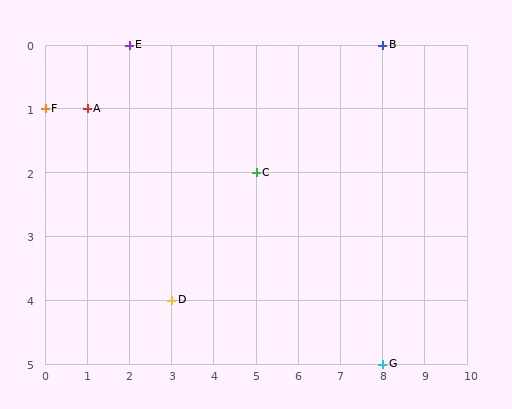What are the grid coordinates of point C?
Point C is at grid coordinates (5, 2).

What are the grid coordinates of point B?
Point B is at grid coordinates (8, 0).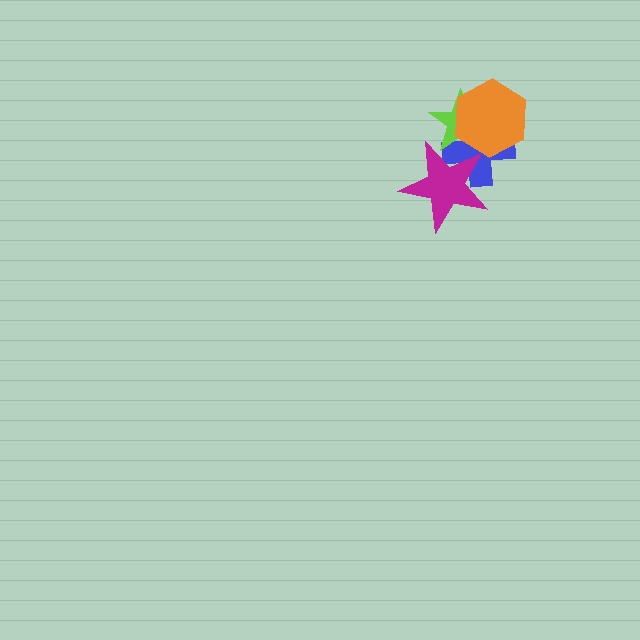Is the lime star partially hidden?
Yes, it is partially covered by another shape.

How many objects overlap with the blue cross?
3 objects overlap with the blue cross.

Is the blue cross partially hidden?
Yes, it is partially covered by another shape.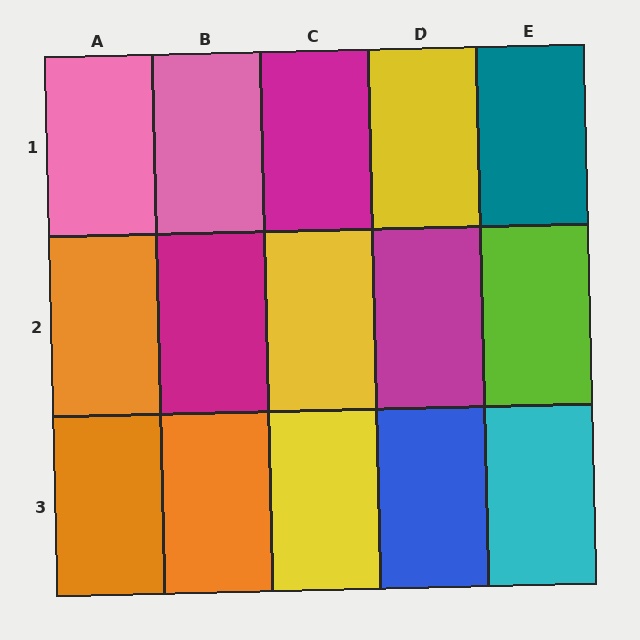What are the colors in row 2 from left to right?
Orange, magenta, yellow, magenta, lime.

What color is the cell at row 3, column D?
Blue.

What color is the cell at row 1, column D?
Yellow.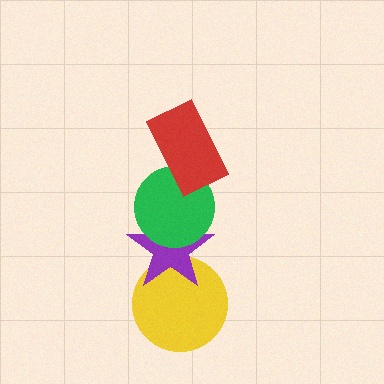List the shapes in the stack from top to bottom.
From top to bottom: the red rectangle, the green circle, the purple star, the yellow circle.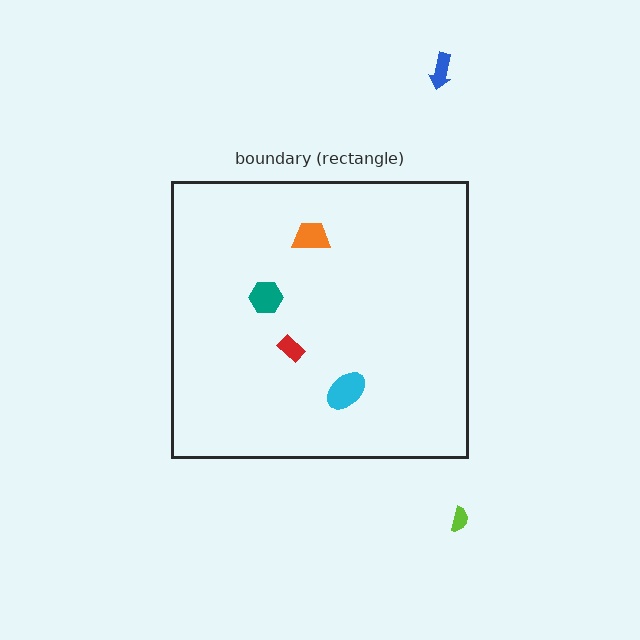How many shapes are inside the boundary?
4 inside, 2 outside.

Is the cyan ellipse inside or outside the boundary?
Inside.